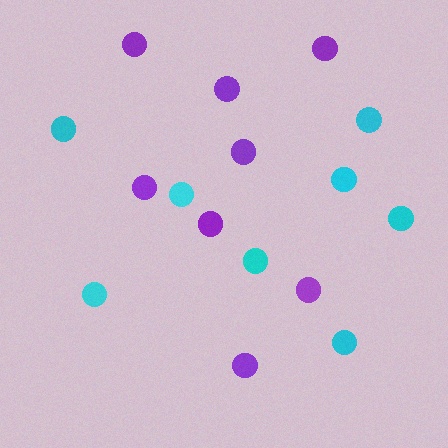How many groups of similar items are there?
There are 2 groups: one group of purple circles (8) and one group of cyan circles (8).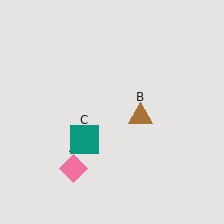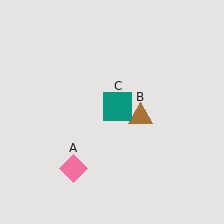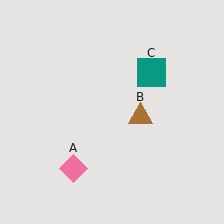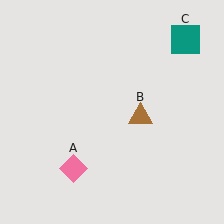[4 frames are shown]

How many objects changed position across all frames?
1 object changed position: teal square (object C).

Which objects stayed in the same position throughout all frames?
Pink diamond (object A) and brown triangle (object B) remained stationary.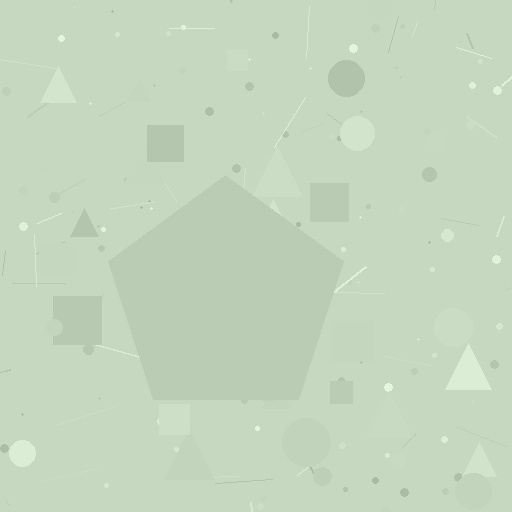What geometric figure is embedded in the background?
A pentagon is embedded in the background.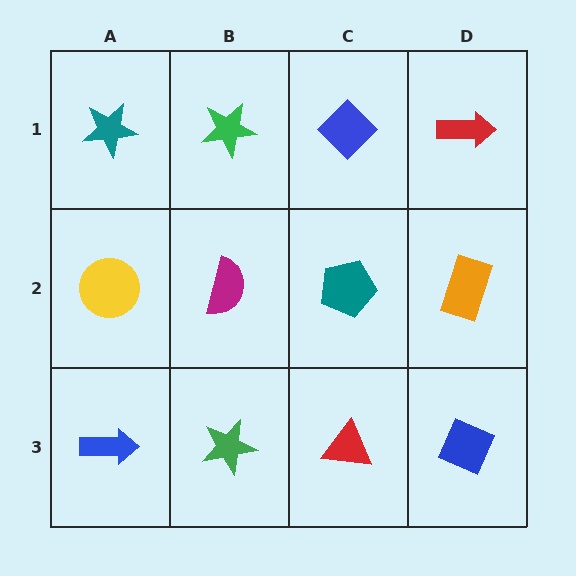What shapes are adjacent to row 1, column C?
A teal pentagon (row 2, column C), a green star (row 1, column B), a red arrow (row 1, column D).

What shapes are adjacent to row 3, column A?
A yellow circle (row 2, column A), a green star (row 3, column B).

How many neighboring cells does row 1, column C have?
3.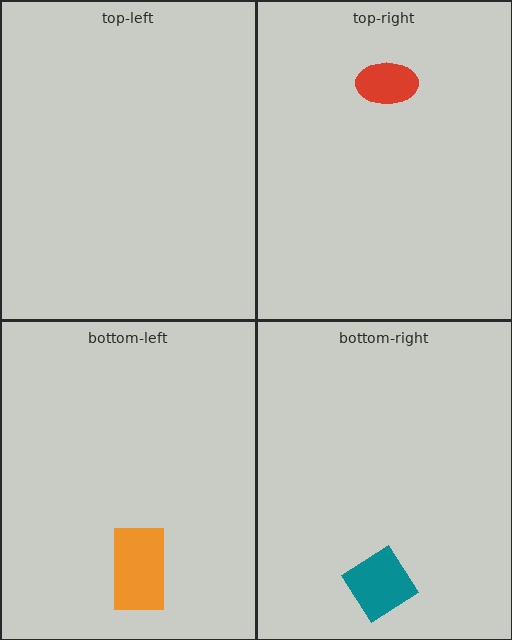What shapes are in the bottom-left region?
The orange rectangle.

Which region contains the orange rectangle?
The bottom-left region.